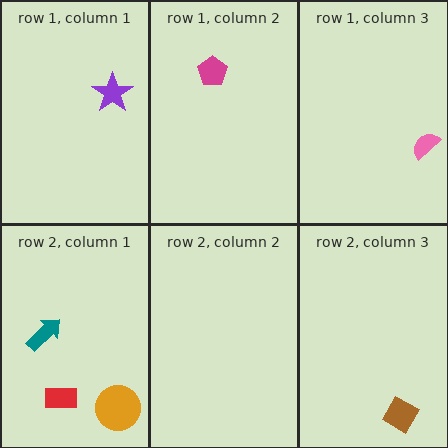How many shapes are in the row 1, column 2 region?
1.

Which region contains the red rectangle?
The row 2, column 1 region.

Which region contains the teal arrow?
The row 2, column 1 region.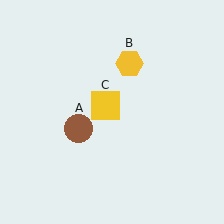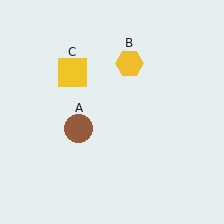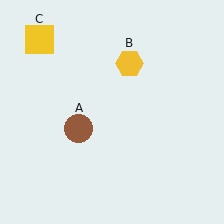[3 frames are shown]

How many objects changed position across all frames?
1 object changed position: yellow square (object C).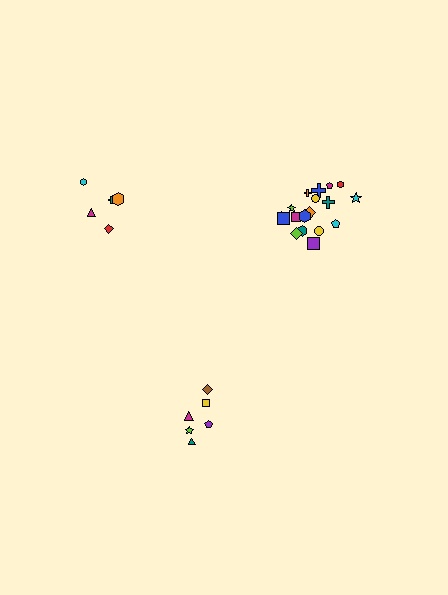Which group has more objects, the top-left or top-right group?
The top-right group.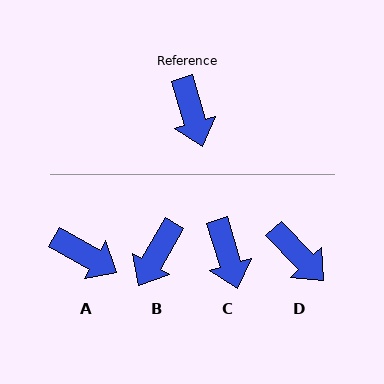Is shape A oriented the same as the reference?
No, it is off by about 44 degrees.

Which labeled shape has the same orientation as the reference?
C.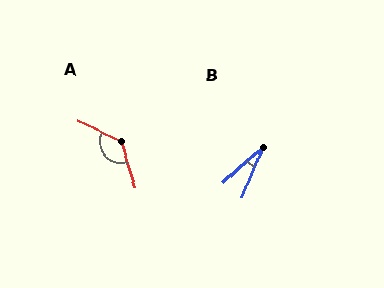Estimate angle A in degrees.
Approximately 133 degrees.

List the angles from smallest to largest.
B (25°), A (133°).